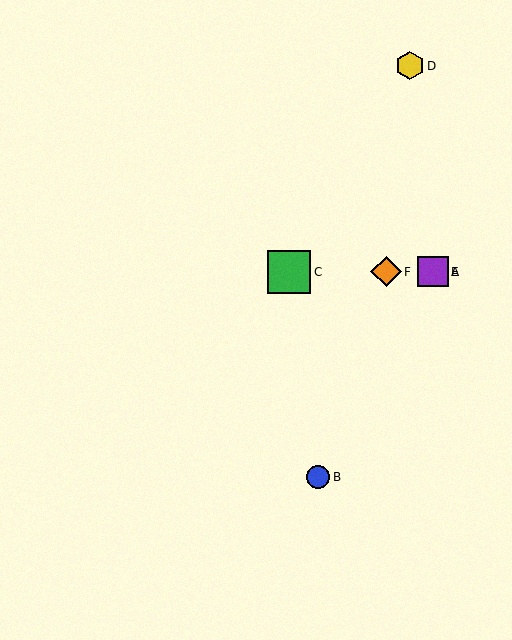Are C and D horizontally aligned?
No, C is at y≈272 and D is at y≈66.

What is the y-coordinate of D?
Object D is at y≈66.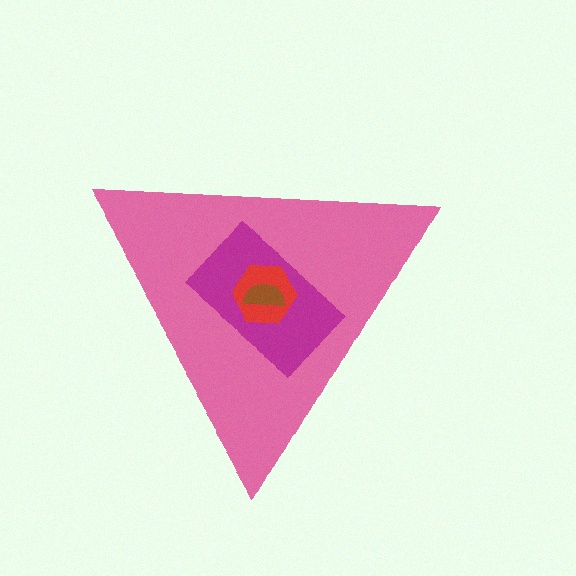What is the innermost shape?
The brown semicircle.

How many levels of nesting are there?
4.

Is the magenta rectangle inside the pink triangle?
Yes.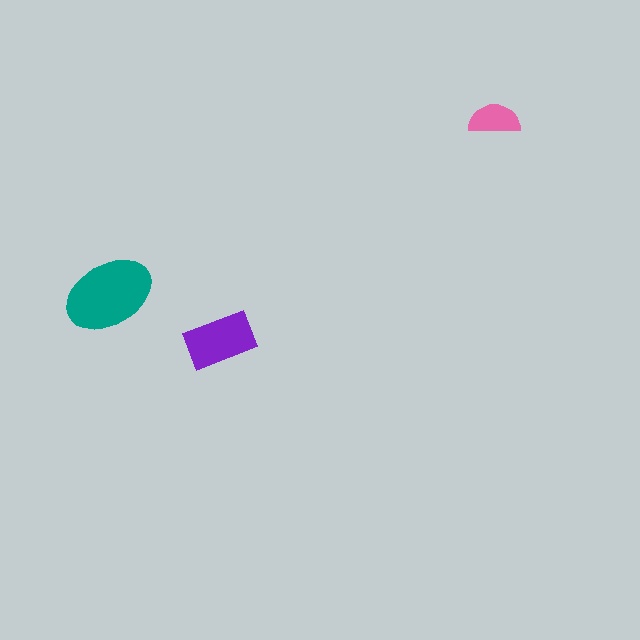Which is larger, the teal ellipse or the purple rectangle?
The teal ellipse.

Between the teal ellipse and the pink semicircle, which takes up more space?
The teal ellipse.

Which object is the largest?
The teal ellipse.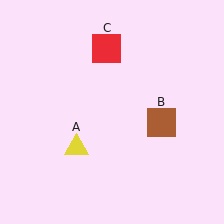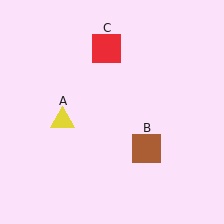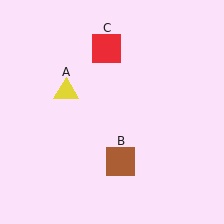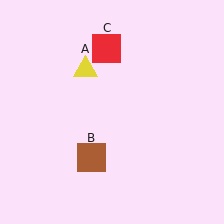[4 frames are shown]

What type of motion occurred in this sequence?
The yellow triangle (object A), brown square (object B) rotated clockwise around the center of the scene.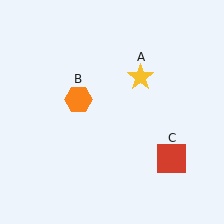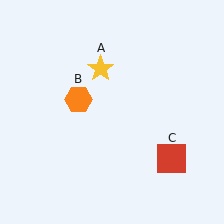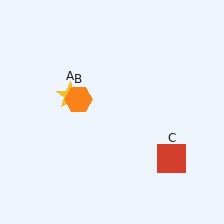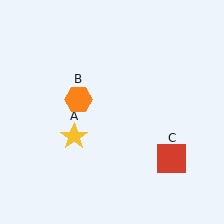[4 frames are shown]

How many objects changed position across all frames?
1 object changed position: yellow star (object A).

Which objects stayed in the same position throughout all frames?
Orange hexagon (object B) and red square (object C) remained stationary.